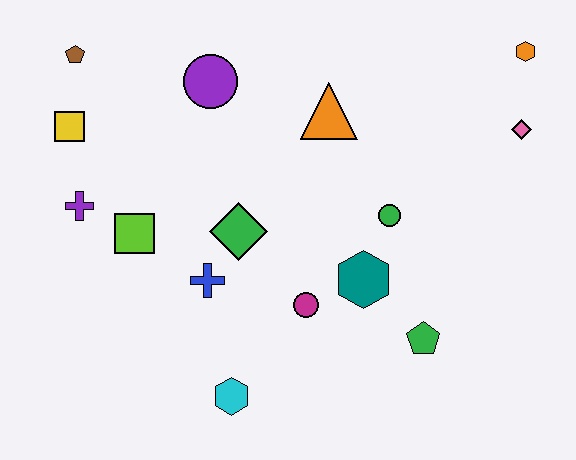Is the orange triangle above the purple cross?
Yes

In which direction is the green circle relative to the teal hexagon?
The green circle is above the teal hexagon.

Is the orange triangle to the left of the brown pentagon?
No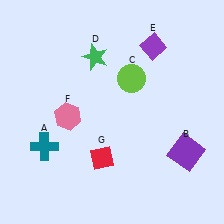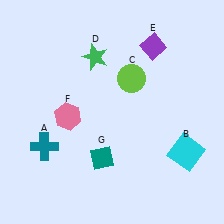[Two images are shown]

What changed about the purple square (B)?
In Image 1, B is purple. In Image 2, it changed to cyan.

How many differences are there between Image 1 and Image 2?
There are 2 differences between the two images.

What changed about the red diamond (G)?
In Image 1, G is red. In Image 2, it changed to teal.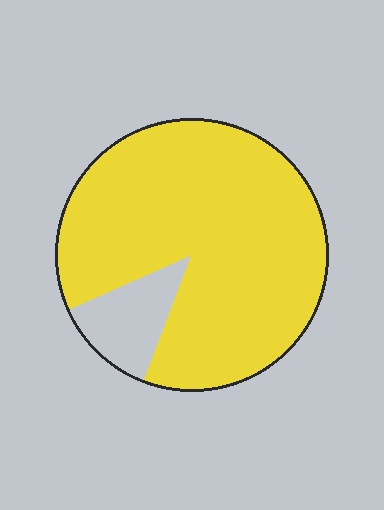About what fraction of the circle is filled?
About seven eighths (7/8).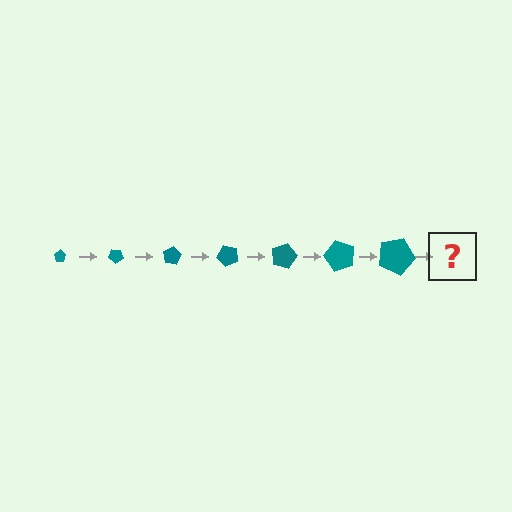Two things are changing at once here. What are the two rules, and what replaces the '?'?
The two rules are that the pentagon grows larger each step and it rotates 40 degrees each step. The '?' should be a pentagon, larger than the previous one and rotated 280 degrees from the start.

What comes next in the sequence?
The next element should be a pentagon, larger than the previous one and rotated 280 degrees from the start.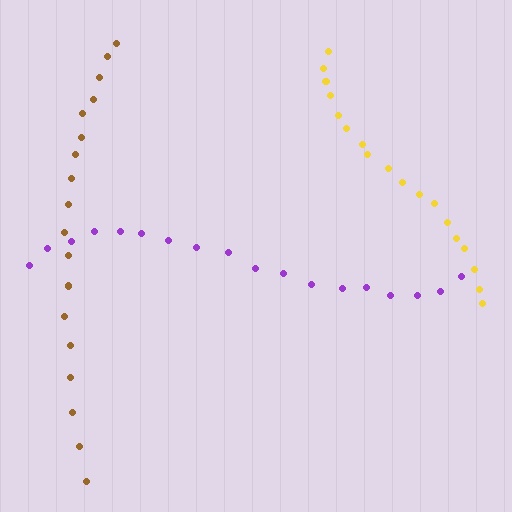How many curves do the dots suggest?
There are 3 distinct paths.